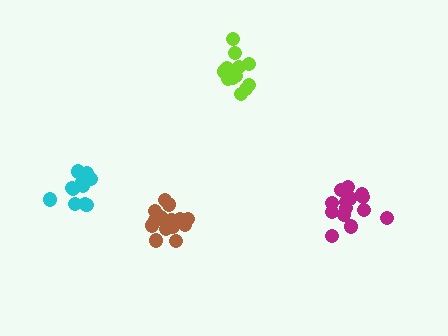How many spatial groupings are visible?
There are 4 spatial groupings.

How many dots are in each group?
Group 1: 15 dots, Group 2: 11 dots, Group 3: 12 dots, Group 4: 14 dots (52 total).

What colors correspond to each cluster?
The clusters are colored: magenta, cyan, lime, brown.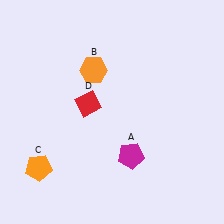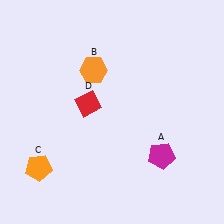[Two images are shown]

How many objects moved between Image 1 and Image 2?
1 object moved between the two images.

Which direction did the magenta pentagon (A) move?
The magenta pentagon (A) moved right.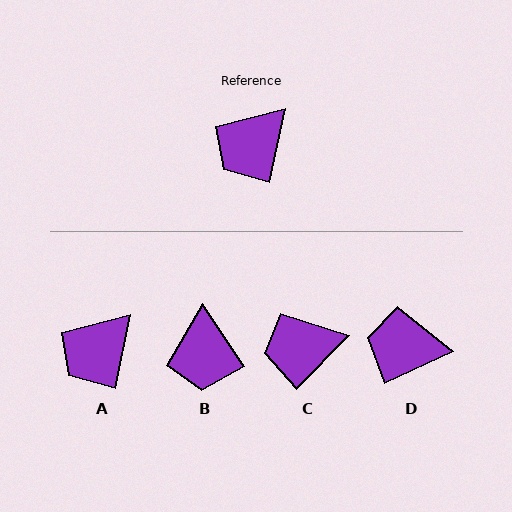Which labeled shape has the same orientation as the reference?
A.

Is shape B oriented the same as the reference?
No, it is off by about 45 degrees.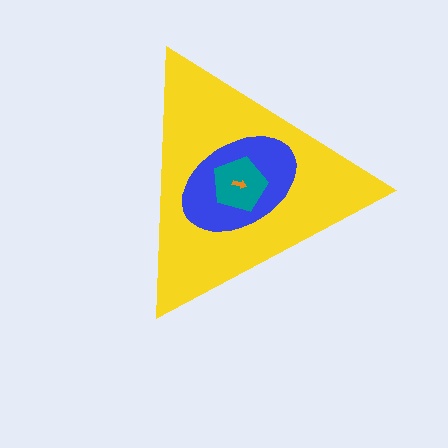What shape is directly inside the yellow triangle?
The blue ellipse.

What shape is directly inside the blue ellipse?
The teal pentagon.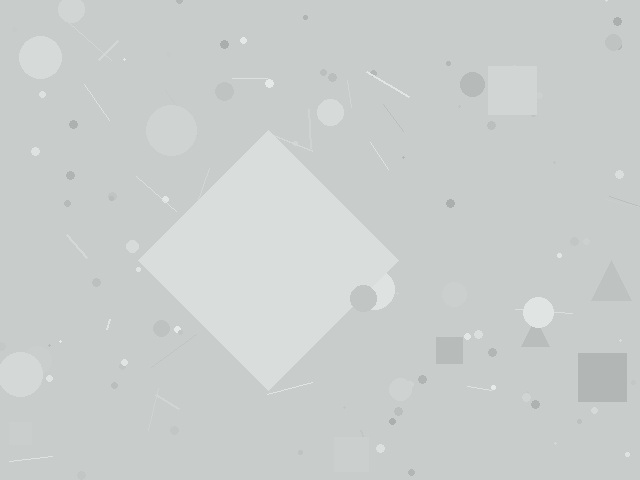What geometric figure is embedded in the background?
A diamond is embedded in the background.